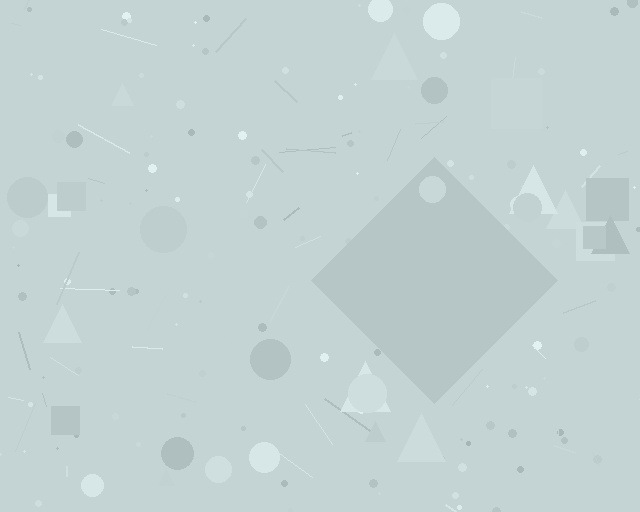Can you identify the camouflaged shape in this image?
The camouflaged shape is a diamond.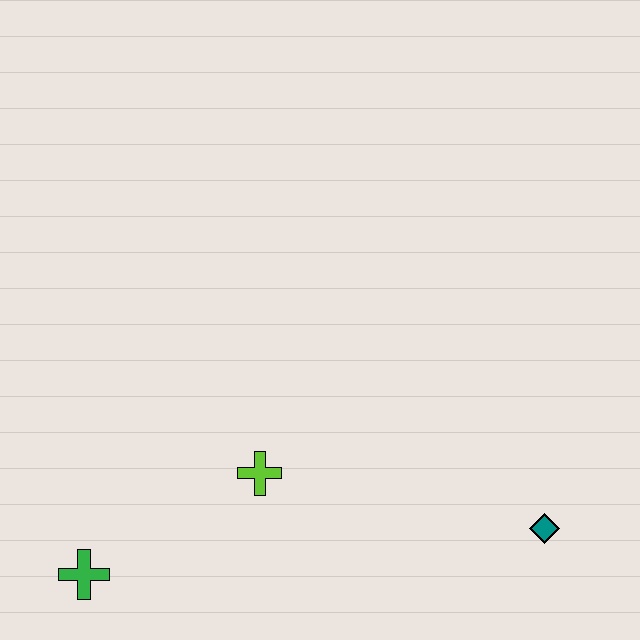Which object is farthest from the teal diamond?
The green cross is farthest from the teal diamond.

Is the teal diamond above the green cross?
Yes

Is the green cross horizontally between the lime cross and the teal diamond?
No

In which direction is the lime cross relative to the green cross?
The lime cross is to the right of the green cross.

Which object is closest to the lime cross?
The green cross is closest to the lime cross.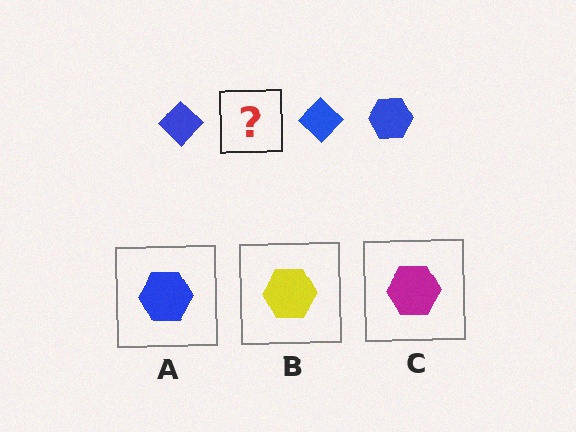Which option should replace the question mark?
Option A.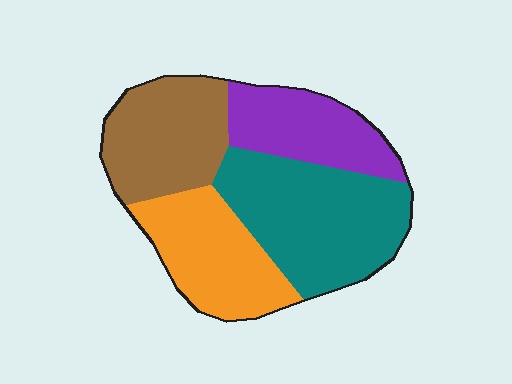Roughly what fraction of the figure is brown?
Brown covers roughly 25% of the figure.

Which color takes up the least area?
Purple, at roughly 20%.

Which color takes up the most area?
Teal, at roughly 35%.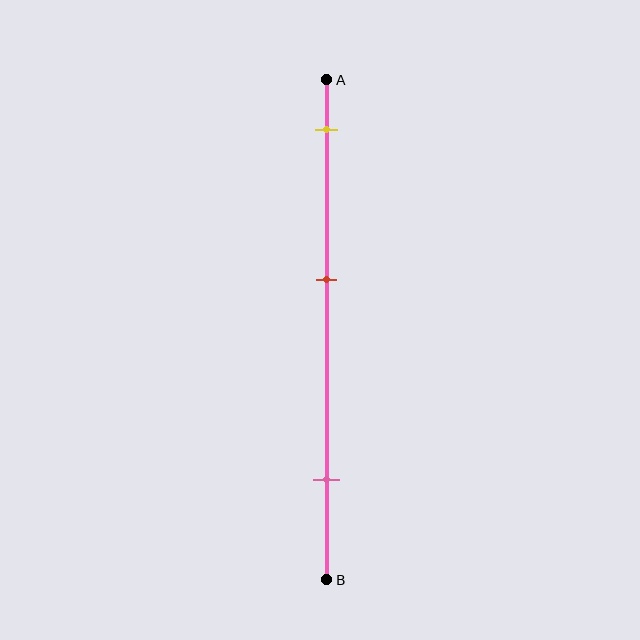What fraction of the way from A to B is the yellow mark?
The yellow mark is approximately 10% (0.1) of the way from A to B.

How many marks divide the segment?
There are 3 marks dividing the segment.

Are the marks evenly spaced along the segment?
Yes, the marks are approximately evenly spaced.